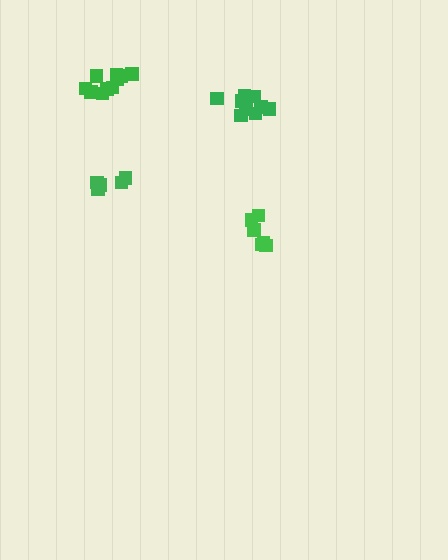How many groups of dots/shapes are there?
There are 4 groups.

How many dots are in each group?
Group 1: 5 dots, Group 2: 11 dots, Group 3: 6 dots, Group 4: 10 dots (32 total).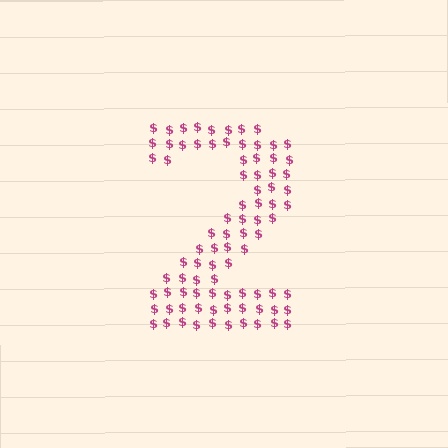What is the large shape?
The large shape is the digit 2.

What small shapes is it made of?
It is made of small dollar signs.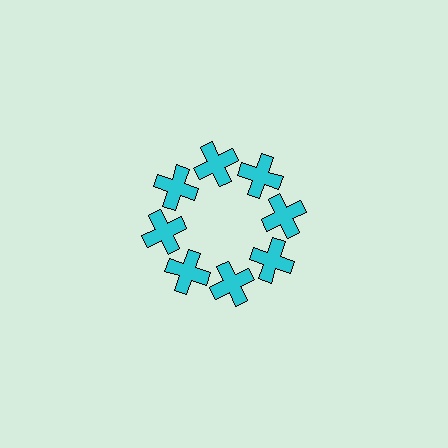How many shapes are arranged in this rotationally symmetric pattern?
There are 8 shapes, arranged in 8 groups of 1.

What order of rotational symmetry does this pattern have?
This pattern has 8-fold rotational symmetry.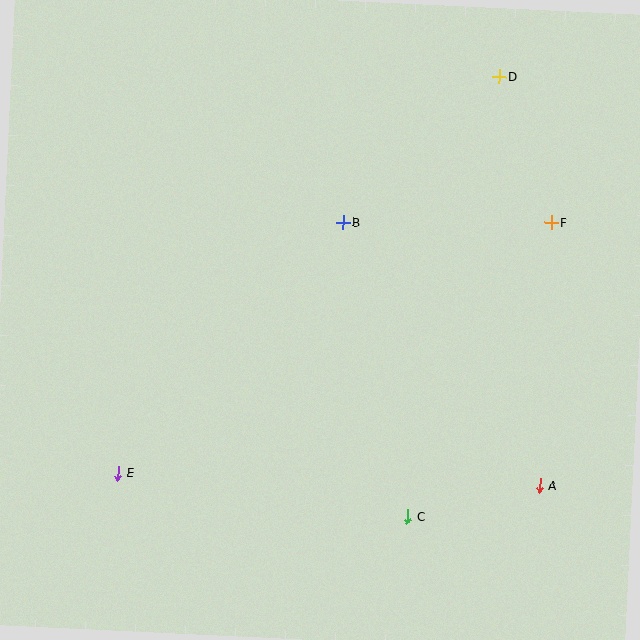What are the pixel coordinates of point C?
Point C is at (407, 516).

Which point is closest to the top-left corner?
Point B is closest to the top-left corner.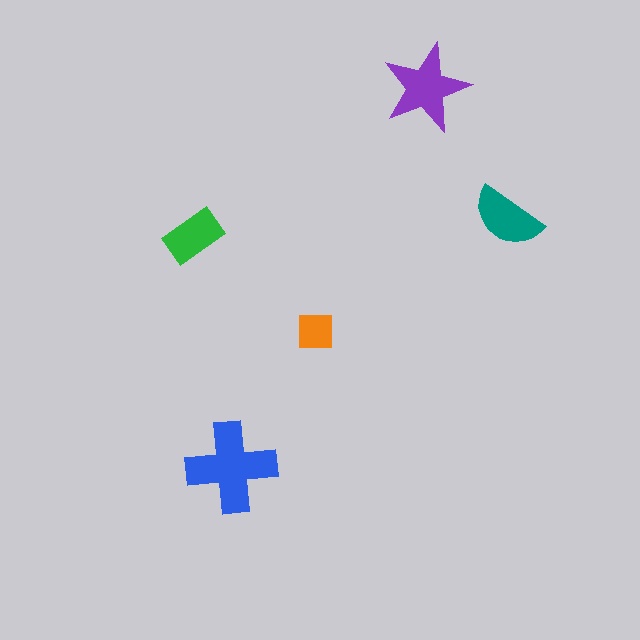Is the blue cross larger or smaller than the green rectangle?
Larger.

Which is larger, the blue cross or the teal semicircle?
The blue cross.